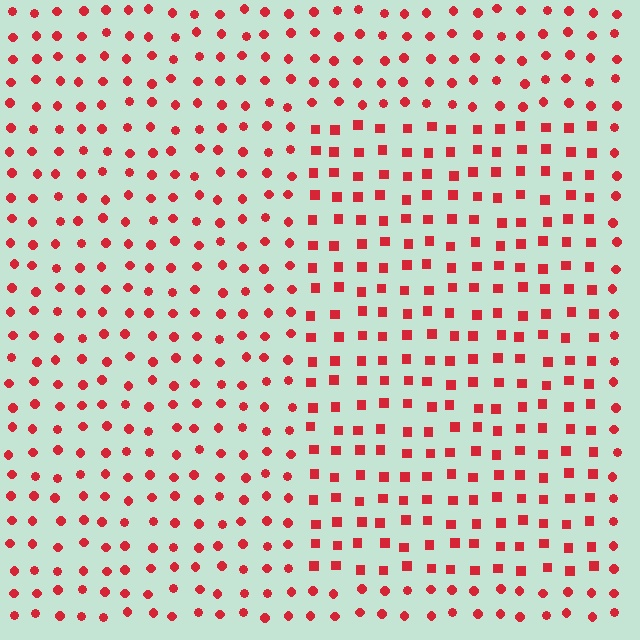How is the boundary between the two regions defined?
The boundary is defined by a change in element shape: squares inside vs. circles outside. All elements share the same color and spacing.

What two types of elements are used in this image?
The image uses squares inside the rectangle region and circles outside it.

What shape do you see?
I see a rectangle.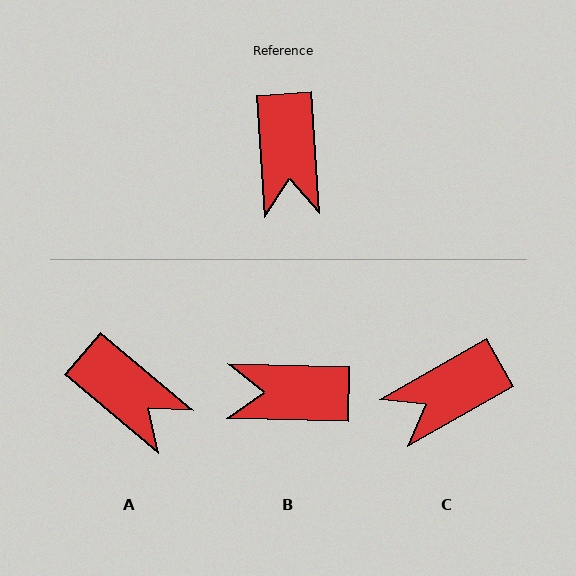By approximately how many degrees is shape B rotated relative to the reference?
Approximately 95 degrees clockwise.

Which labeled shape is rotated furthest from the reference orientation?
B, about 95 degrees away.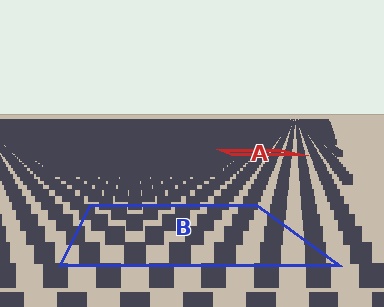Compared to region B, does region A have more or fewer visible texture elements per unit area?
Region A has more texture elements per unit area — they are packed more densely because it is farther away.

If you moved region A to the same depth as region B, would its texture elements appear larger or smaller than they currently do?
They would appear larger. At a closer depth, the same texture elements are projected at a bigger on-screen size.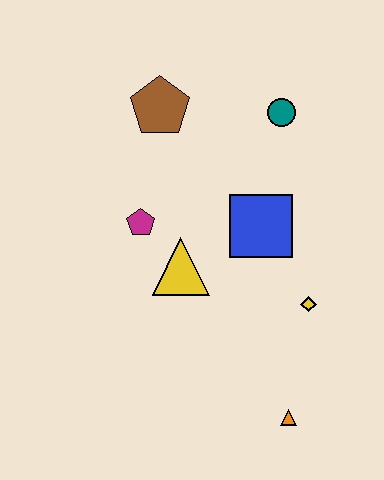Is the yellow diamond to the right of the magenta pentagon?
Yes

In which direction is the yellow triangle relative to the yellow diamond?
The yellow triangle is to the left of the yellow diamond.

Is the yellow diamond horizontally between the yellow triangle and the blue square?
No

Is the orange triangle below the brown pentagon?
Yes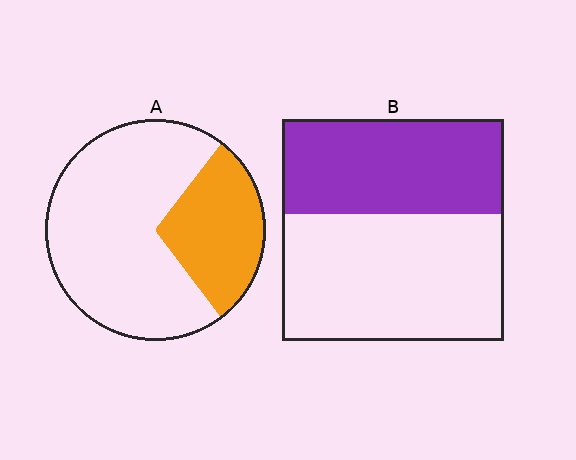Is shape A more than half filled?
No.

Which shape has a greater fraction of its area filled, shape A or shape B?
Shape B.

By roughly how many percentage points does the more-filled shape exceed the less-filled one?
By roughly 15 percentage points (B over A).